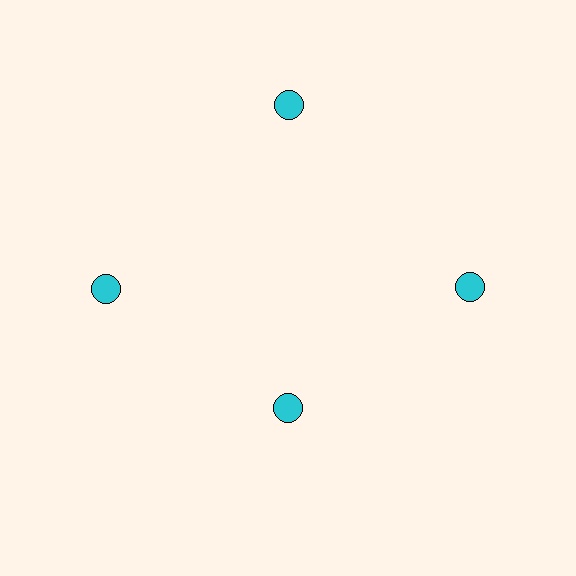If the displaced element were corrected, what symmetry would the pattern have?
It would have 4-fold rotational symmetry — the pattern would map onto itself every 90 degrees.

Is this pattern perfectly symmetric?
No. The 4 cyan circles are arranged in a ring, but one element near the 6 o'clock position is pulled inward toward the center, breaking the 4-fold rotational symmetry.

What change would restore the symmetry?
The symmetry would be restored by moving it outward, back onto the ring so that all 4 circles sit at equal angles and equal distance from the center.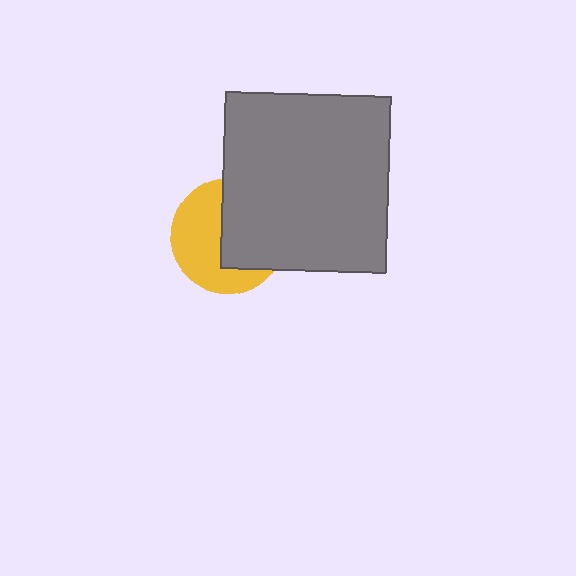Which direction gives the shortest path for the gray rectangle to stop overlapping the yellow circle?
Moving right gives the shortest separation.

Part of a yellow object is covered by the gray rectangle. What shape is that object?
It is a circle.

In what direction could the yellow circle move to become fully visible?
The yellow circle could move left. That would shift it out from behind the gray rectangle entirely.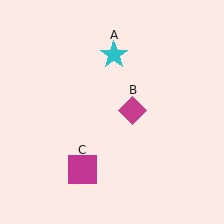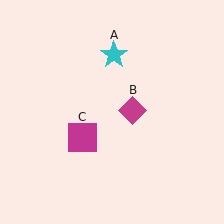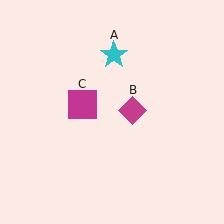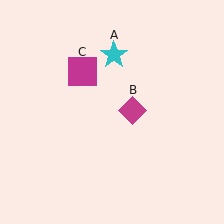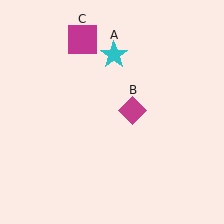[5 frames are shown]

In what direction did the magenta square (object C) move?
The magenta square (object C) moved up.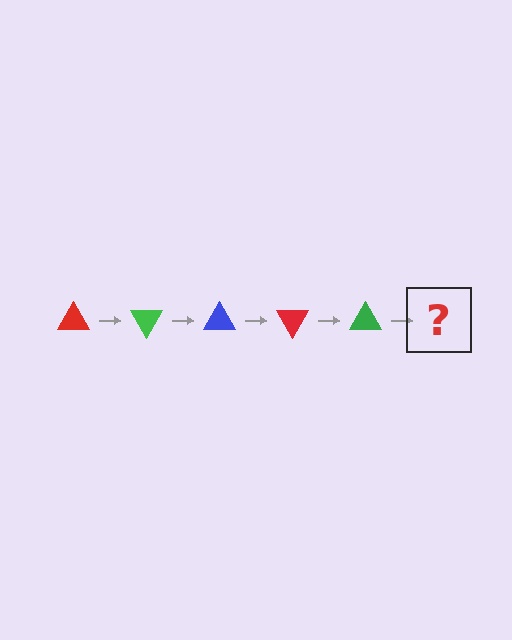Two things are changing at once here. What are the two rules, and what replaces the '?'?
The two rules are that it rotates 60 degrees each step and the color cycles through red, green, and blue. The '?' should be a blue triangle, rotated 300 degrees from the start.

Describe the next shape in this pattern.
It should be a blue triangle, rotated 300 degrees from the start.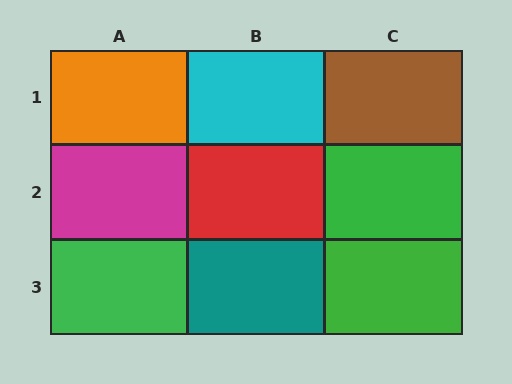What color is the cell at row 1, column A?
Orange.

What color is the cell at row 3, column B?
Teal.